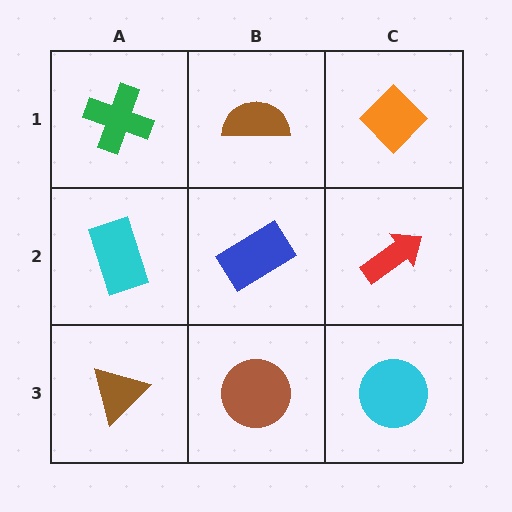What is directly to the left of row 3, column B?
A brown triangle.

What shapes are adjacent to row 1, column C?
A red arrow (row 2, column C), a brown semicircle (row 1, column B).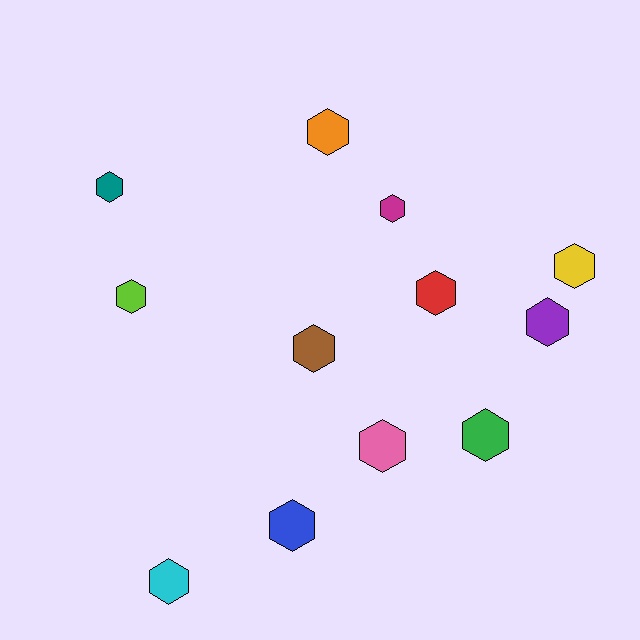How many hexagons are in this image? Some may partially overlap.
There are 12 hexagons.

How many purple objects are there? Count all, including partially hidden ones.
There is 1 purple object.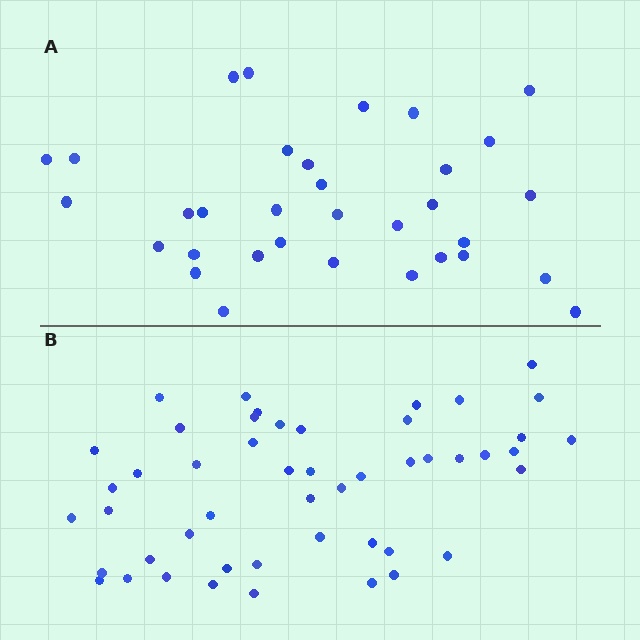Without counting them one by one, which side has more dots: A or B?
Region B (the bottom region) has more dots.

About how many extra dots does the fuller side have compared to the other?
Region B has approximately 15 more dots than region A.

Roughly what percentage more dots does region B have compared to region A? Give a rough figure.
About 50% more.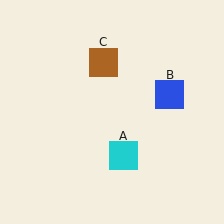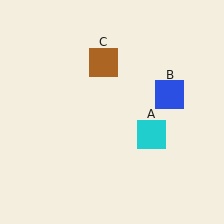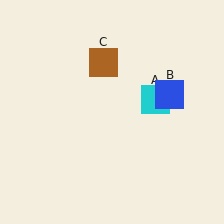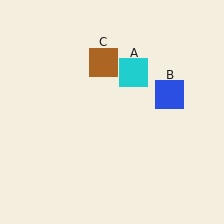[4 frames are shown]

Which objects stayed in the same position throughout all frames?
Blue square (object B) and brown square (object C) remained stationary.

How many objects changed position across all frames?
1 object changed position: cyan square (object A).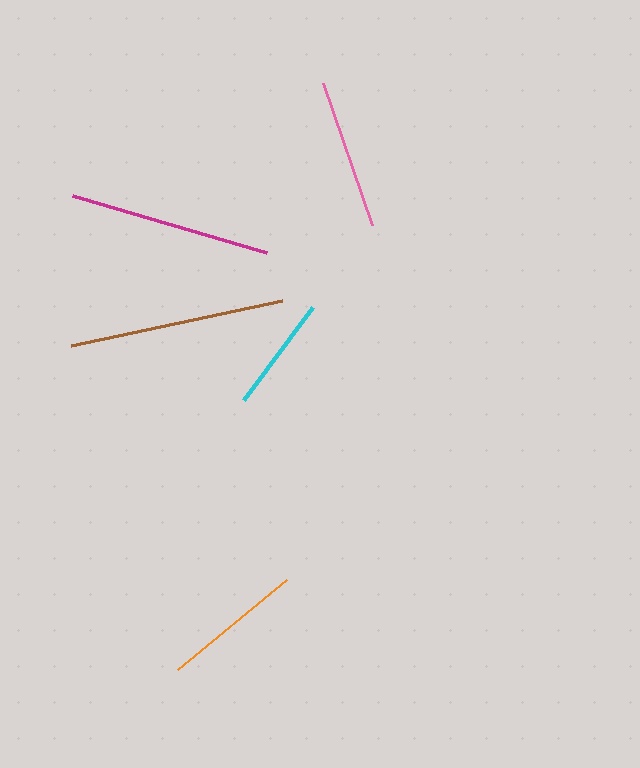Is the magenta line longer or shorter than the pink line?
The magenta line is longer than the pink line.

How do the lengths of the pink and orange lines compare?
The pink and orange lines are approximately the same length.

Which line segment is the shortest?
The cyan line is the shortest at approximately 116 pixels.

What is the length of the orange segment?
The orange segment is approximately 142 pixels long.